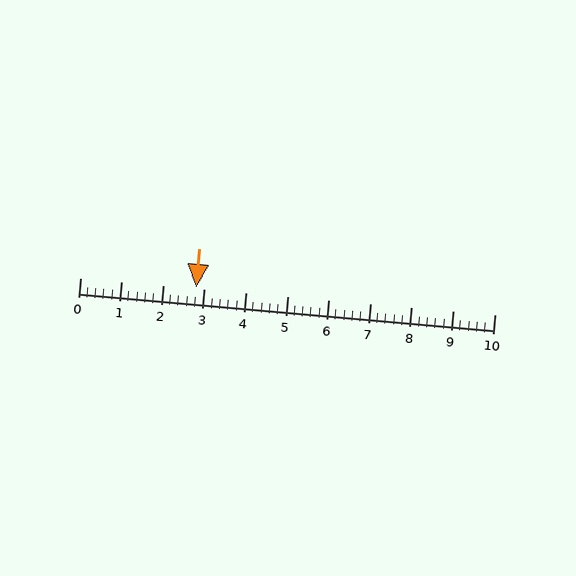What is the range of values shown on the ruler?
The ruler shows values from 0 to 10.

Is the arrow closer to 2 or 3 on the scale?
The arrow is closer to 3.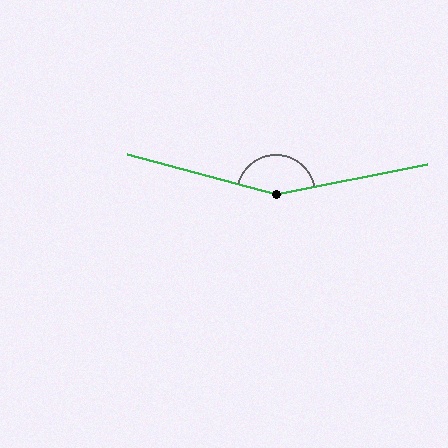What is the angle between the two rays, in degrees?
Approximately 154 degrees.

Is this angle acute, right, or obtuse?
It is obtuse.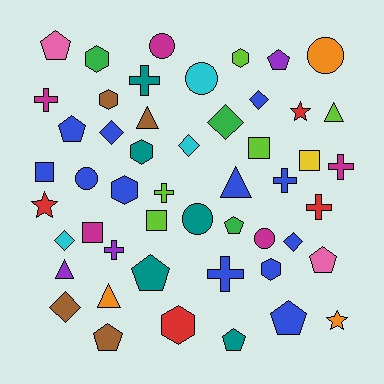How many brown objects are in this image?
There are 4 brown objects.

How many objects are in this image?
There are 50 objects.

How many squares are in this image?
There are 5 squares.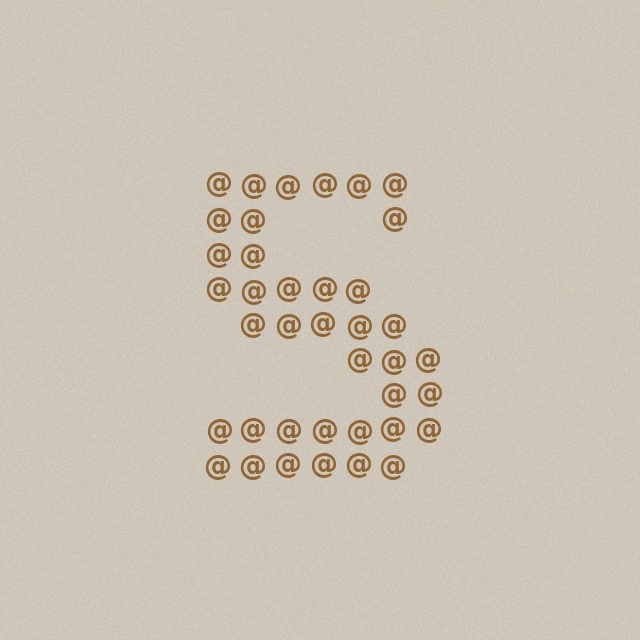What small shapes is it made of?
It is made of small at signs.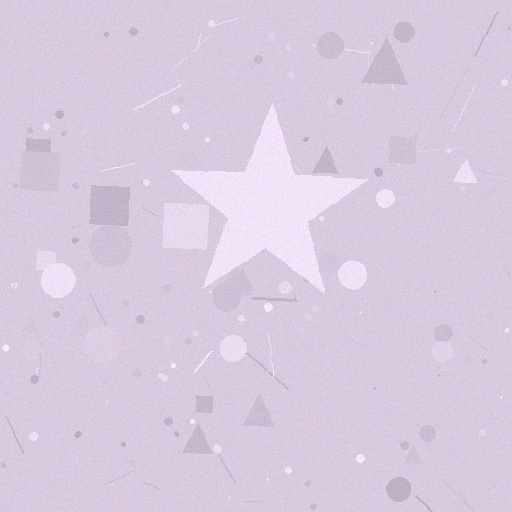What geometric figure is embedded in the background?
A star is embedded in the background.